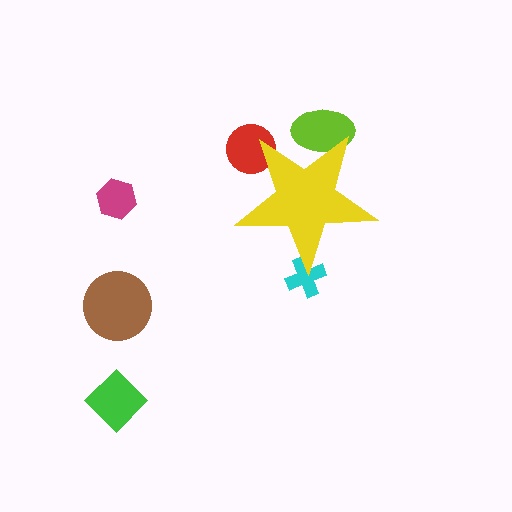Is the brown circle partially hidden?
No, the brown circle is fully visible.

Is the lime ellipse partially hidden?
Yes, the lime ellipse is partially hidden behind the yellow star.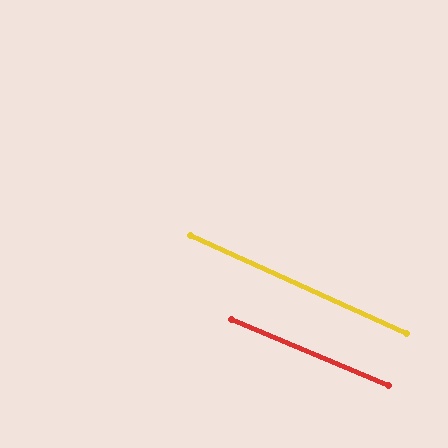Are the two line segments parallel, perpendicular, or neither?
Parallel — their directions differ by only 1.9°.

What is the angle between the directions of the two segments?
Approximately 2 degrees.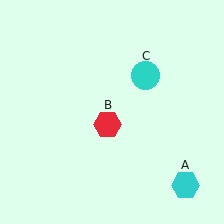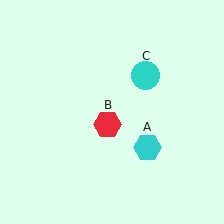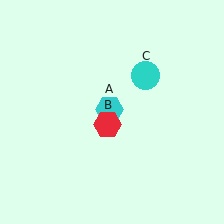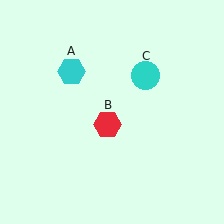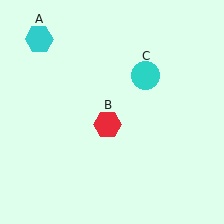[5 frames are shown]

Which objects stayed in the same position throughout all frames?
Red hexagon (object B) and cyan circle (object C) remained stationary.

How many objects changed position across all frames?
1 object changed position: cyan hexagon (object A).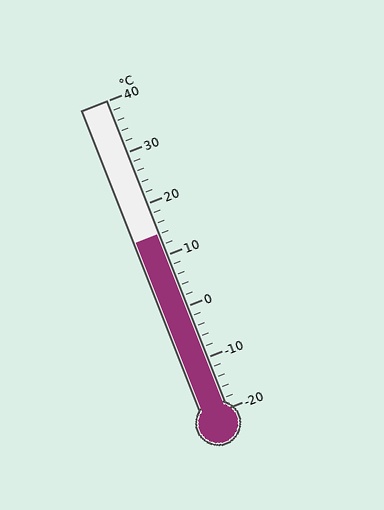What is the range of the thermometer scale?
The thermometer scale ranges from -20°C to 40°C.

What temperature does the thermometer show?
The thermometer shows approximately 14°C.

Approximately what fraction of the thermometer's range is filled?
The thermometer is filled to approximately 55% of its range.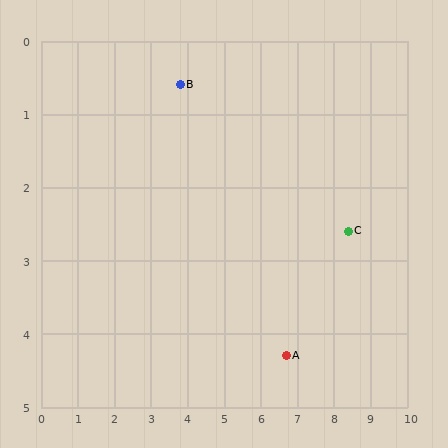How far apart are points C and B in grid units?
Points C and B are about 5.0 grid units apart.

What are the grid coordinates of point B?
Point B is at approximately (3.8, 0.6).